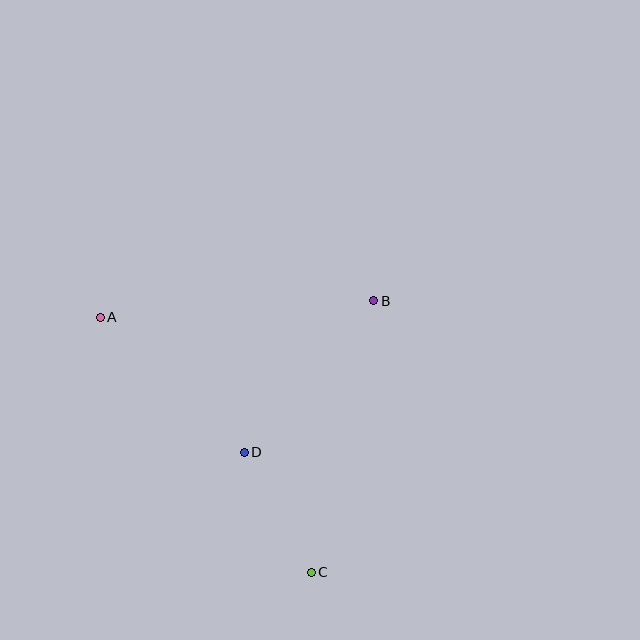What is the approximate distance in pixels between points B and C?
The distance between B and C is approximately 278 pixels.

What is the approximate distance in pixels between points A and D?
The distance between A and D is approximately 197 pixels.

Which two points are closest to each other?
Points C and D are closest to each other.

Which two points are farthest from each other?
Points A and C are farthest from each other.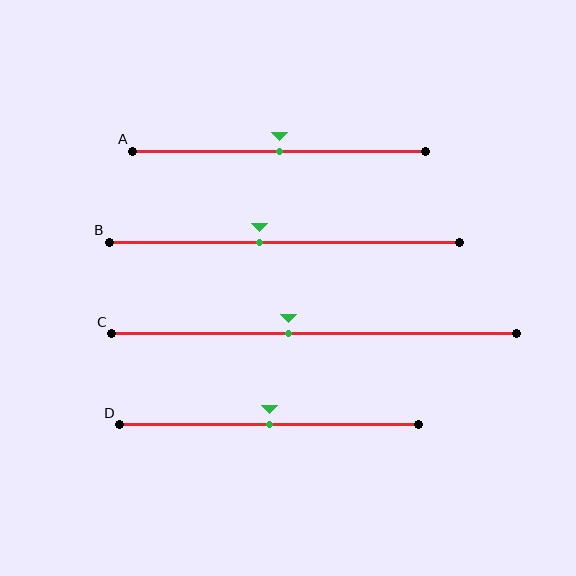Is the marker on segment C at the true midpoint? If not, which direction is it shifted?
No, the marker on segment C is shifted to the left by about 6% of the segment length.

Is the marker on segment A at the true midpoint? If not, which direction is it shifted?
Yes, the marker on segment A is at the true midpoint.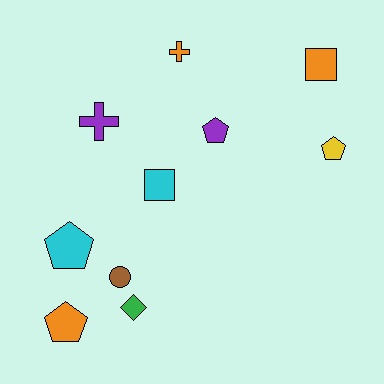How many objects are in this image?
There are 10 objects.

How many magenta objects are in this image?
There are no magenta objects.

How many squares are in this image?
There are 2 squares.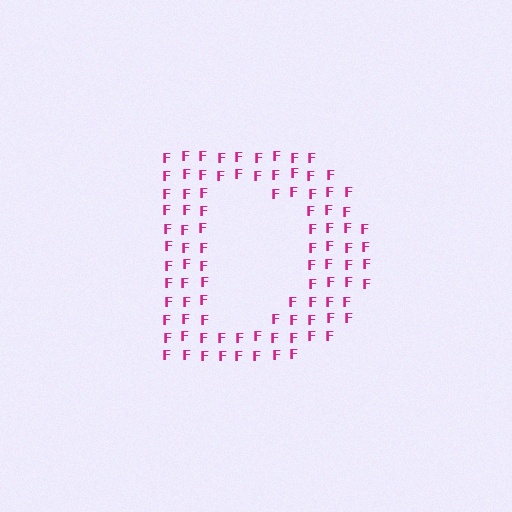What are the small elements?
The small elements are letter F's.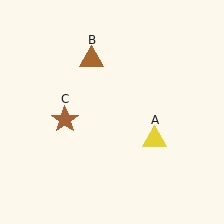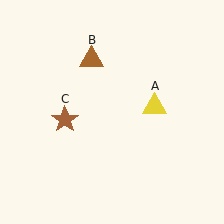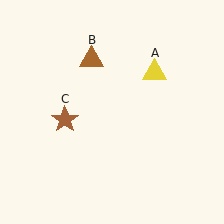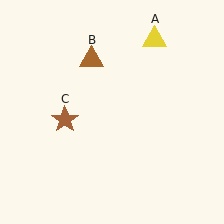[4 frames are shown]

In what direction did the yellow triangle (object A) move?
The yellow triangle (object A) moved up.